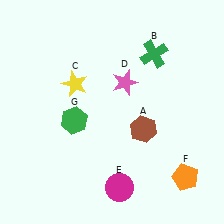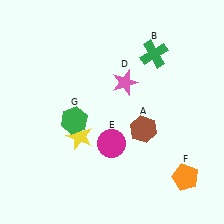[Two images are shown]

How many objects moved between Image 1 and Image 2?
2 objects moved between the two images.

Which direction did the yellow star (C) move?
The yellow star (C) moved down.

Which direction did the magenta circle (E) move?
The magenta circle (E) moved up.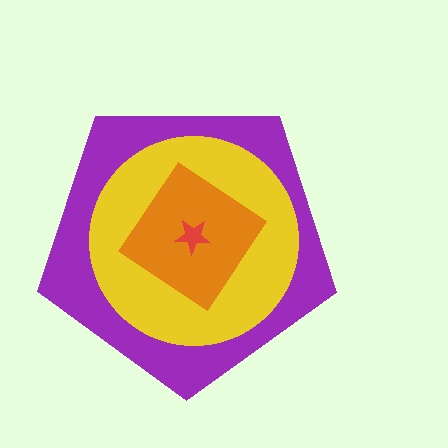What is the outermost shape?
The purple pentagon.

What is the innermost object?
The red star.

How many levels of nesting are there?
4.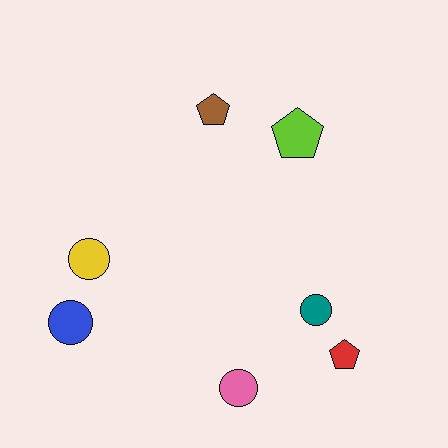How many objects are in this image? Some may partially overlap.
There are 7 objects.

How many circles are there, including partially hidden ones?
There are 4 circles.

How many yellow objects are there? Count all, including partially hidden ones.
There is 1 yellow object.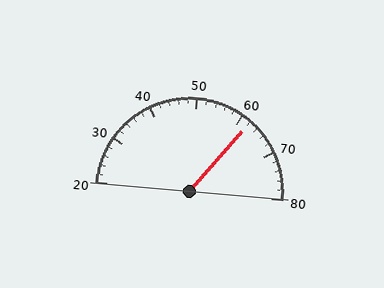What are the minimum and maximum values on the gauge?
The gauge ranges from 20 to 80.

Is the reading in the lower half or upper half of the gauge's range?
The reading is in the upper half of the range (20 to 80).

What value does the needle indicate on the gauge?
The needle indicates approximately 62.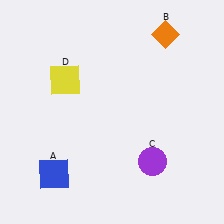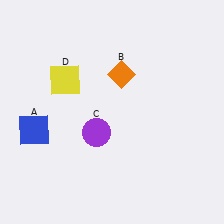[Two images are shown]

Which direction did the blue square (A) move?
The blue square (A) moved up.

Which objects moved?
The objects that moved are: the blue square (A), the orange diamond (B), the purple circle (C).